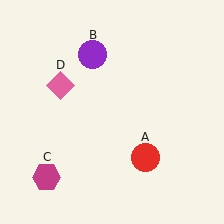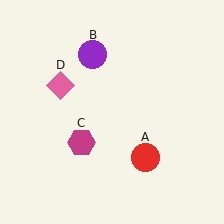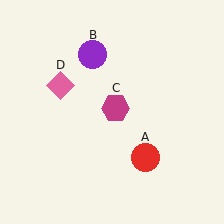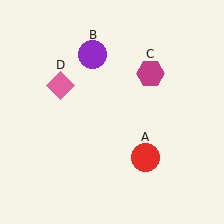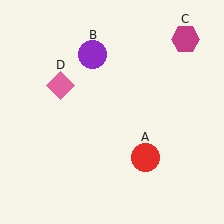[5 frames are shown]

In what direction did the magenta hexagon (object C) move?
The magenta hexagon (object C) moved up and to the right.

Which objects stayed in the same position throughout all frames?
Red circle (object A) and purple circle (object B) and pink diamond (object D) remained stationary.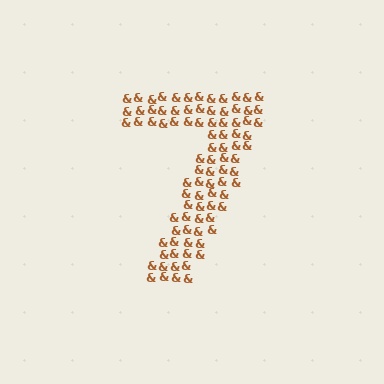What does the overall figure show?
The overall figure shows the digit 7.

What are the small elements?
The small elements are ampersands.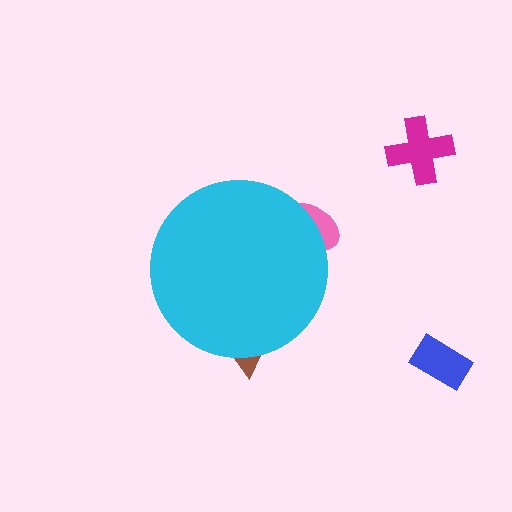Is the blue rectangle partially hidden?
No, the blue rectangle is fully visible.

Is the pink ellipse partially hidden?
Yes, the pink ellipse is partially hidden behind the cyan circle.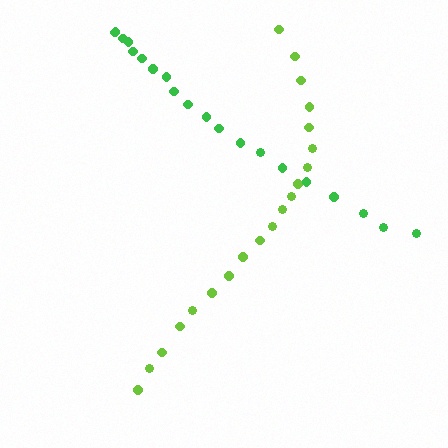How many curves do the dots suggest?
There are 2 distinct paths.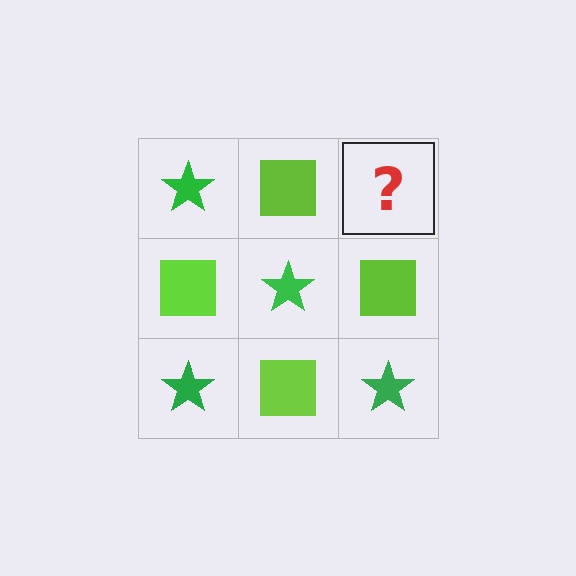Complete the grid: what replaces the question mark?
The question mark should be replaced with a green star.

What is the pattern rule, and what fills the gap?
The rule is that it alternates green star and lime square in a checkerboard pattern. The gap should be filled with a green star.